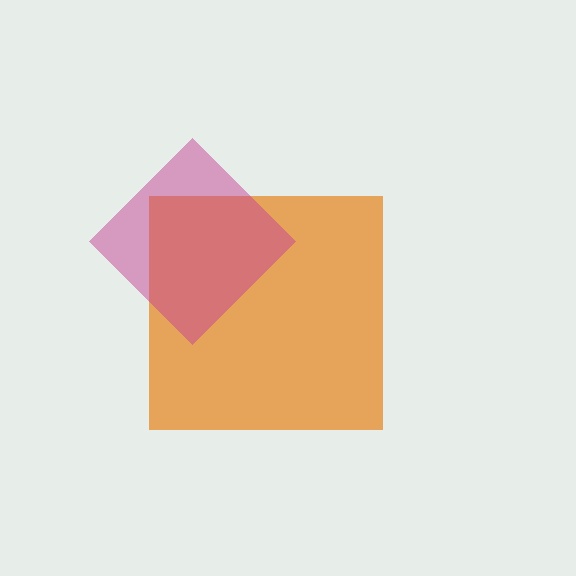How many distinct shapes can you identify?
There are 2 distinct shapes: an orange square, a magenta diamond.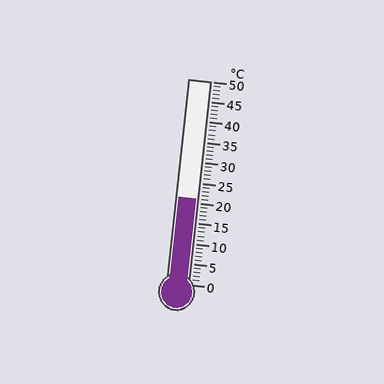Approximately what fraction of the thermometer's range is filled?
The thermometer is filled to approximately 40% of its range.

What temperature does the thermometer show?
The thermometer shows approximately 21°C.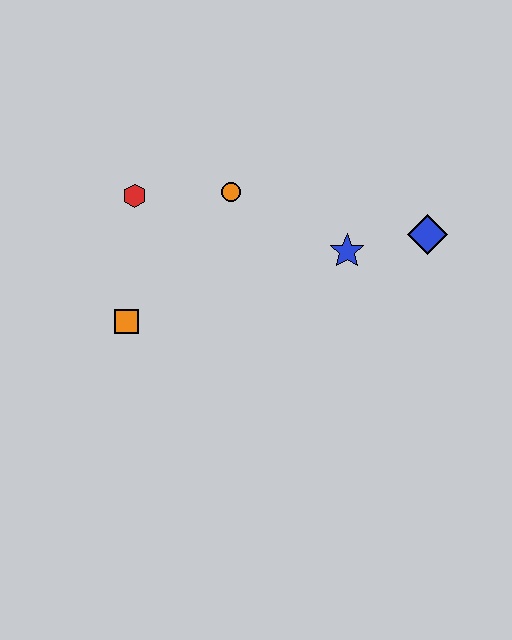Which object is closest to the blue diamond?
The blue star is closest to the blue diamond.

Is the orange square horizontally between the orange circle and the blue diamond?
No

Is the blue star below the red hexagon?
Yes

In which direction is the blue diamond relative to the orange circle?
The blue diamond is to the right of the orange circle.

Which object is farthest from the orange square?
The blue diamond is farthest from the orange square.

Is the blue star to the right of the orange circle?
Yes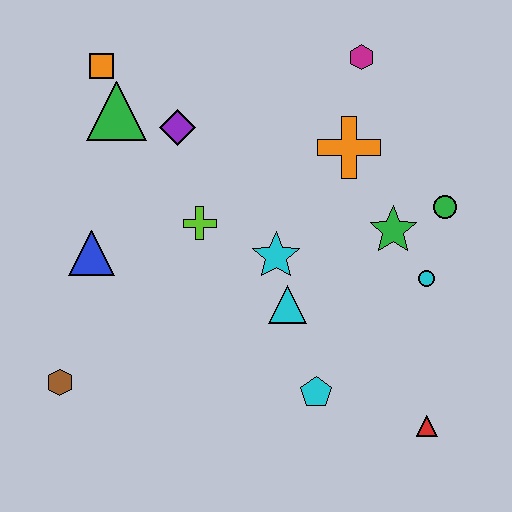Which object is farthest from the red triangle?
The orange square is farthest from the red triangle.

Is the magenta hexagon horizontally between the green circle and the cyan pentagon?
Yes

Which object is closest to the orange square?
The green triangle is closest to the orange square.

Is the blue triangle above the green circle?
No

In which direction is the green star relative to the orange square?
The green star is to the right of the orange square.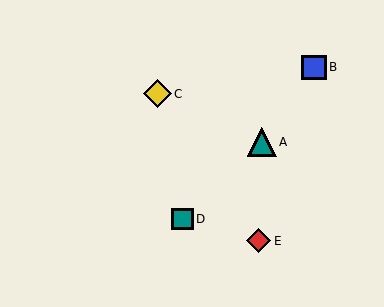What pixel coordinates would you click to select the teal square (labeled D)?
Click at (182, 219) to select the teal square D.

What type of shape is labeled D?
Shape D is a teal square.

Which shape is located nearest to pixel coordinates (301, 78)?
The blue square (labeled B) at (314, 67) is nearest to that location.